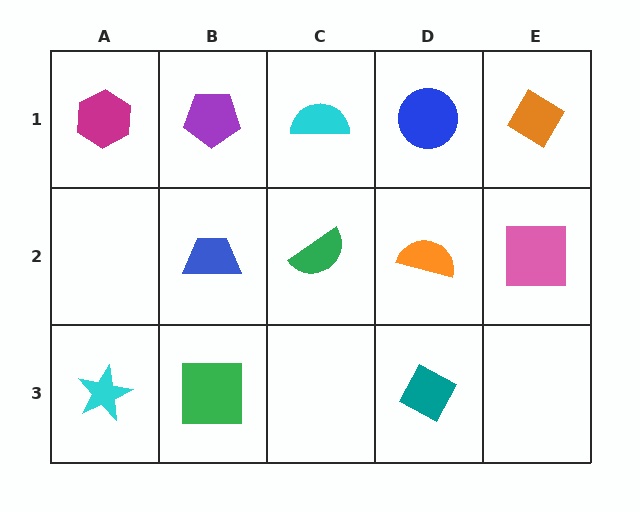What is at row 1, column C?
A cyan semicircle.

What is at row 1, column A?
A magenta hexagon.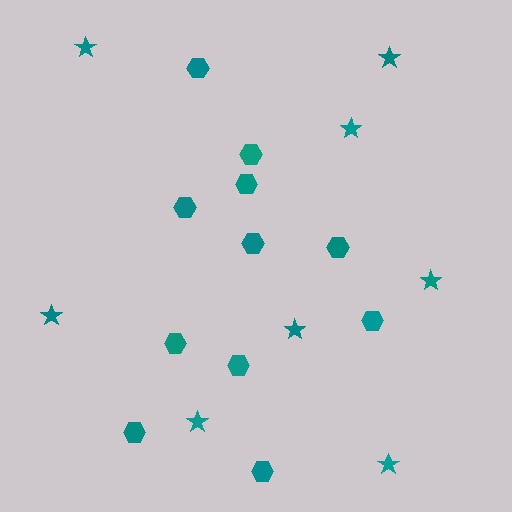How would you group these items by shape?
There are 2 groups: one group of hexagons (11) and one group of stars (8).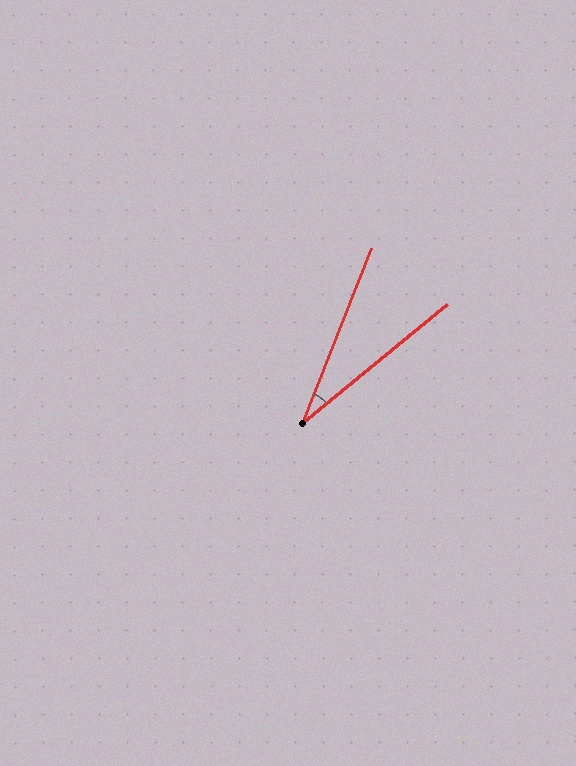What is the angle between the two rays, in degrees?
Approximately 29 degrees.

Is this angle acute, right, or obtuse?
It is acute.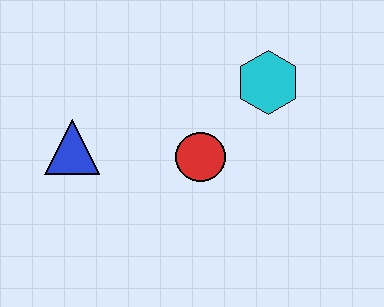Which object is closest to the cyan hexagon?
The red circle is closest to the cyan hexagon.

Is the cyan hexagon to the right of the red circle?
Yes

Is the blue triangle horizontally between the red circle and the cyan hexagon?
No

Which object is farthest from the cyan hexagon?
The blue triangle is farthest from the cyan hexagon.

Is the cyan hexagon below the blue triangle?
No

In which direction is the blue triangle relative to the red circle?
The blue triangle is to the left of the red circle.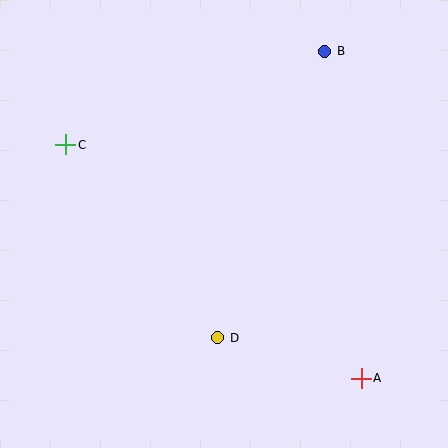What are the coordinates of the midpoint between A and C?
The midpoint between A and C is at (214, 261).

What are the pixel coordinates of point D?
Point D is at (218, 338).